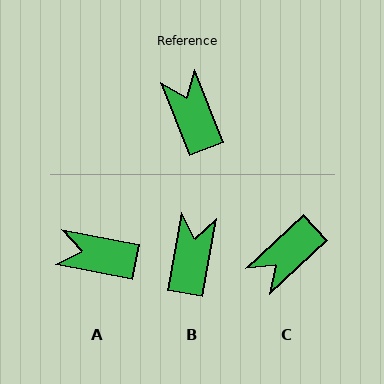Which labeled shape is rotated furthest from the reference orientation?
C, about 111 degrees away.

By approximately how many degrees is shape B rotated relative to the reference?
Approximately 32 degrees clockwise.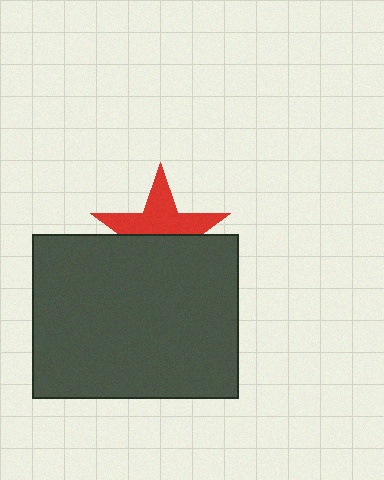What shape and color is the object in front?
The object in front is a dark gray rectangle.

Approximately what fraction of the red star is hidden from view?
Roughly 50% of the red star is hidden behind the dark gray rectangle.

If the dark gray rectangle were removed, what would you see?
You would see the complete red star.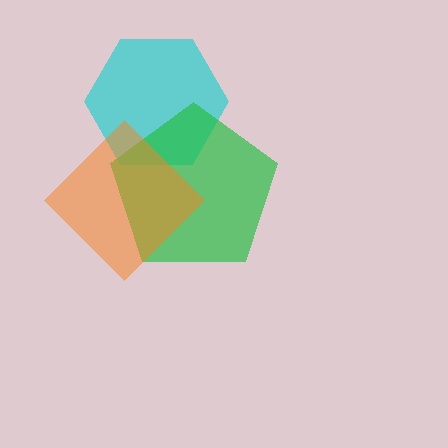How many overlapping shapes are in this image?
There are 3 overlapping shapes in the image.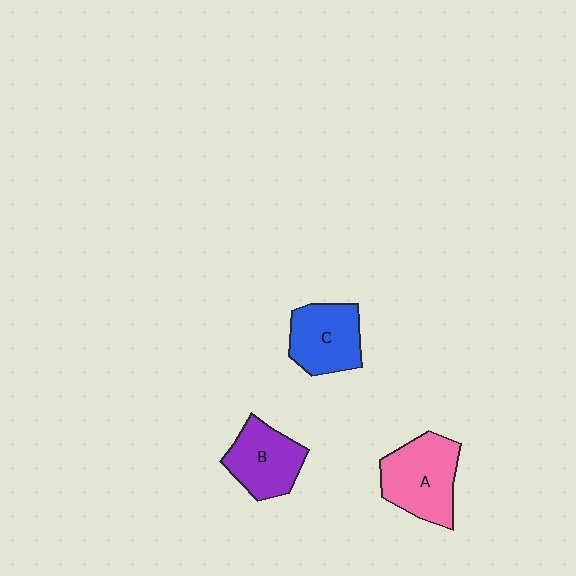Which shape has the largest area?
Shape A (pink).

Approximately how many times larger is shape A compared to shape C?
Approximately 1.2 times.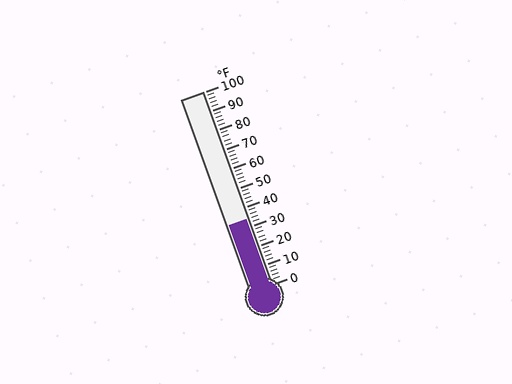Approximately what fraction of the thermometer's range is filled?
The thermometer is filled to approximately 35% of its range.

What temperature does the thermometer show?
The thermometer shows approximately 34°F.